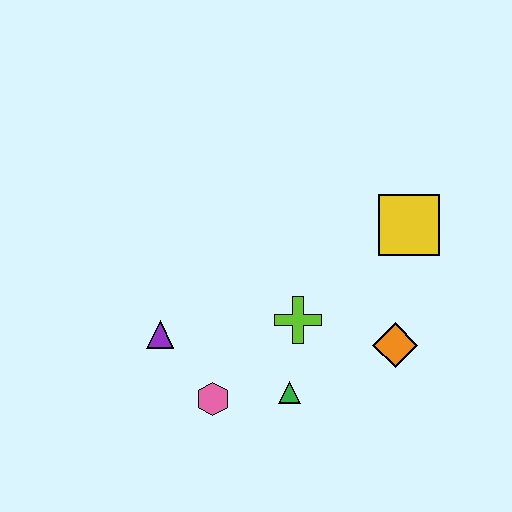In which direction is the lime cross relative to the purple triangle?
The lime cross is to the right of the purple triangle.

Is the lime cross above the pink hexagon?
Yes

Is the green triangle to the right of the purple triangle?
Yes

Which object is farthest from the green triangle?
The yellow square is farthest from the green triangle.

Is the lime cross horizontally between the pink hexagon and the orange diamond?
Yes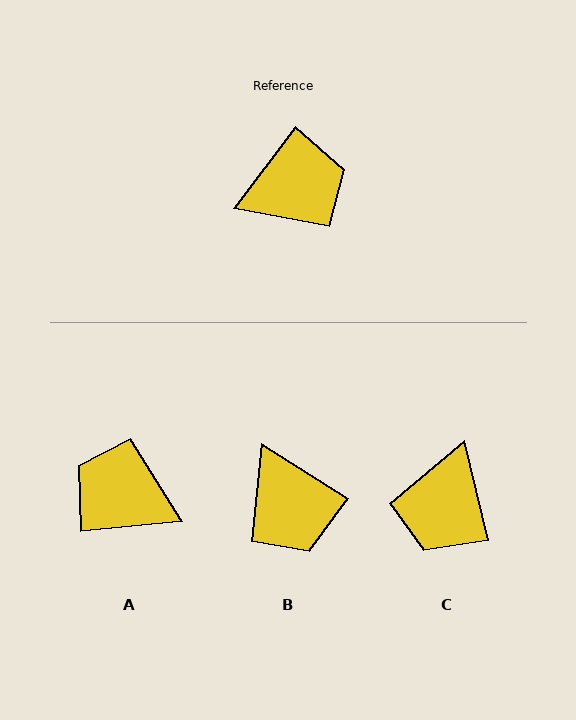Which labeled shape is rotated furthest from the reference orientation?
A, about 132 degrees away.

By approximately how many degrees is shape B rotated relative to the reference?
Approximately 85 degrees clockwise.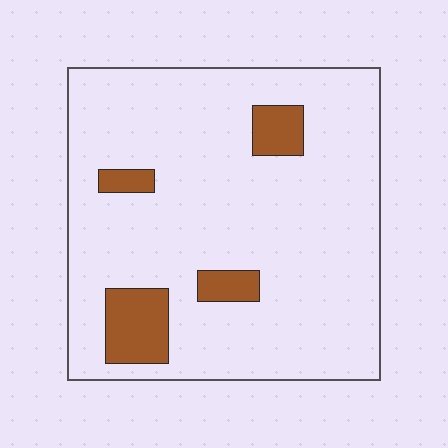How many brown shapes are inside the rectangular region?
4.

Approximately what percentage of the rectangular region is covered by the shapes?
Approximately 10%.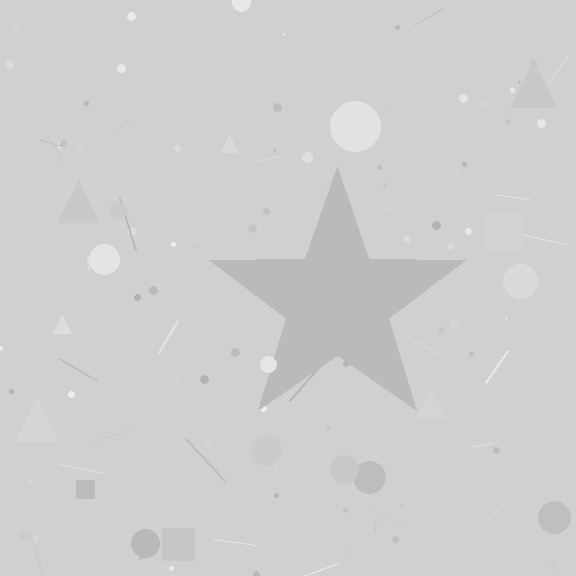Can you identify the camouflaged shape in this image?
The camouflaged shape is a star.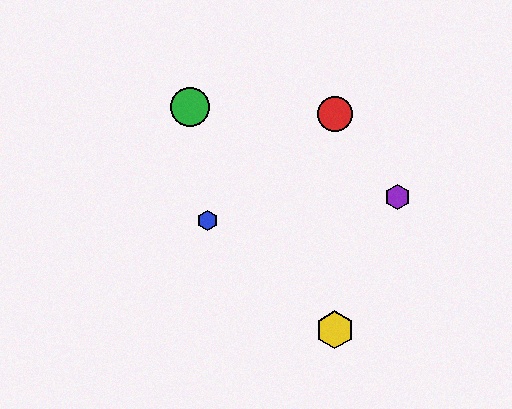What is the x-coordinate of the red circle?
The red circle is at x≈335.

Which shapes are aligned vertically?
The red circle, the yellow hexagon are aligned vertically.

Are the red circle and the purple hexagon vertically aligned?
No, the red circle is at x≈335 and the purple hexagon is at x≈397.